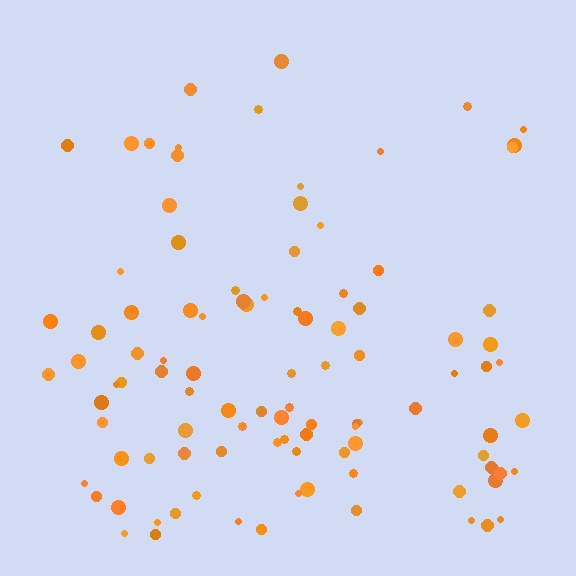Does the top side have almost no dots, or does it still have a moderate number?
Still a moderate number, just noticeably fewer than the bottom.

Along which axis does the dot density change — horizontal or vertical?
Vertical.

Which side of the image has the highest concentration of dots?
The bottom.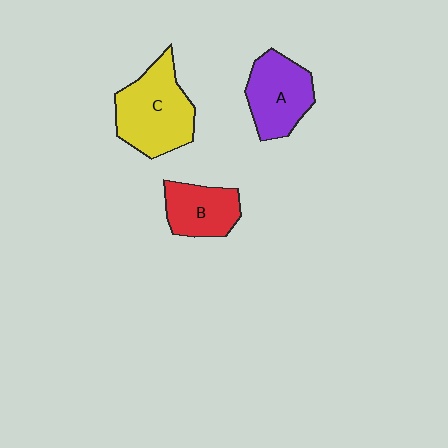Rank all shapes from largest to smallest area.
From largest to smallest: C (yellow), A (purple), B (red).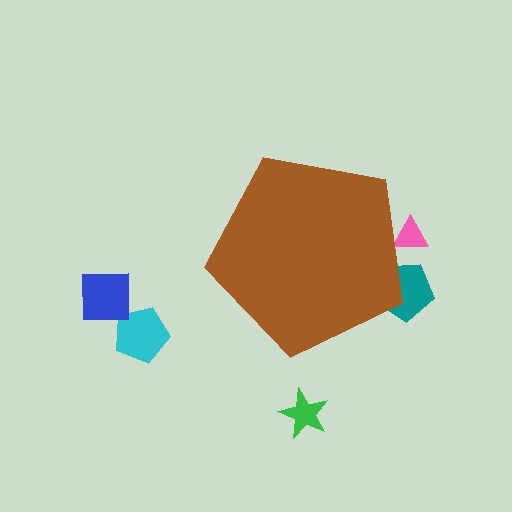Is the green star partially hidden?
No, the green star is fully visible.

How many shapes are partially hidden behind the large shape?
2 shapes are partially hidden.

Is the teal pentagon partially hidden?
Yes, the teal pentagon is partially hidden behind the brown pentagon.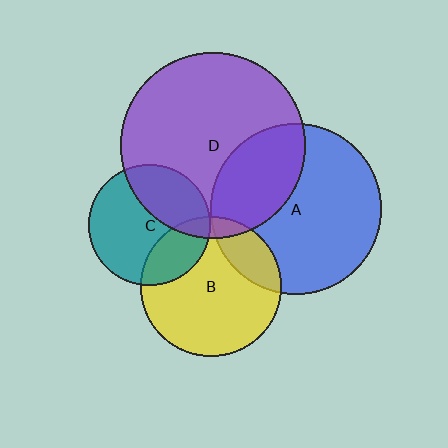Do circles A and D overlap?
Yes.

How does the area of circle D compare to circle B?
Approximately 1.7 times.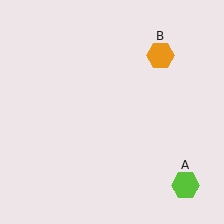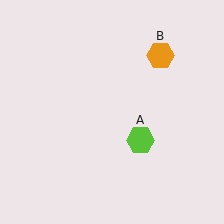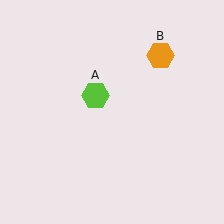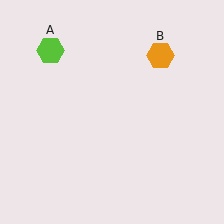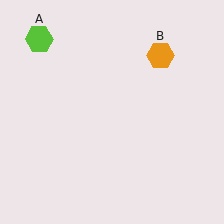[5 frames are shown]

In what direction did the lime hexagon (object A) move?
The lime hexagon (object A) moved up and to the left.